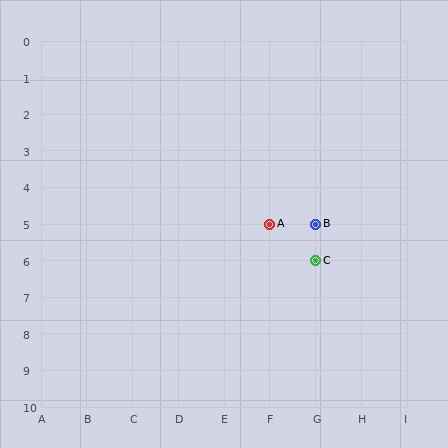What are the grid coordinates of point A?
Point A is at grid coordinates (F, 5).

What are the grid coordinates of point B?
Point B is at grid coordinates (G, 5).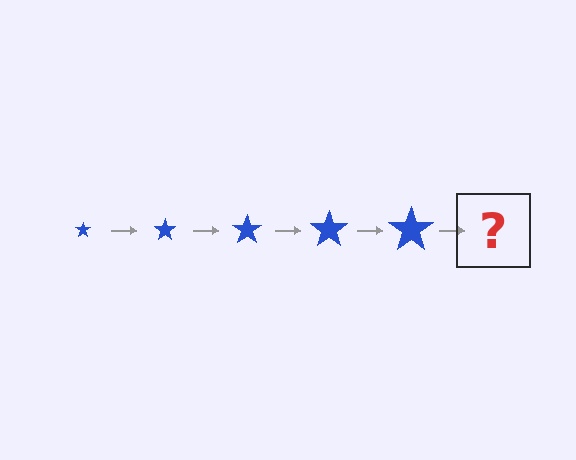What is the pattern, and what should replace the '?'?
The pattern is that the star gets progressively larger each step. The '?' should be a blue star, larger than the previous one.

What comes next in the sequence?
The next element should be a blue star, larger than the previous one.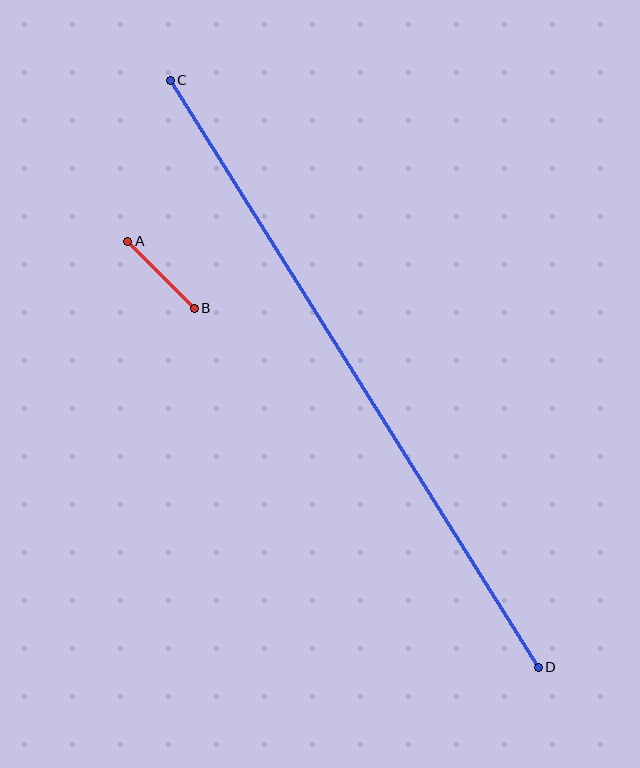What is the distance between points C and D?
The distance is approximately 693 pixels.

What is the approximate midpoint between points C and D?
The midpoint is at approximately (354, 374) pixels.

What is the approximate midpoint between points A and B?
The midpoint is at approximately (161, 275) pixels.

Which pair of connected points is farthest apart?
Points C and D are farthest apart.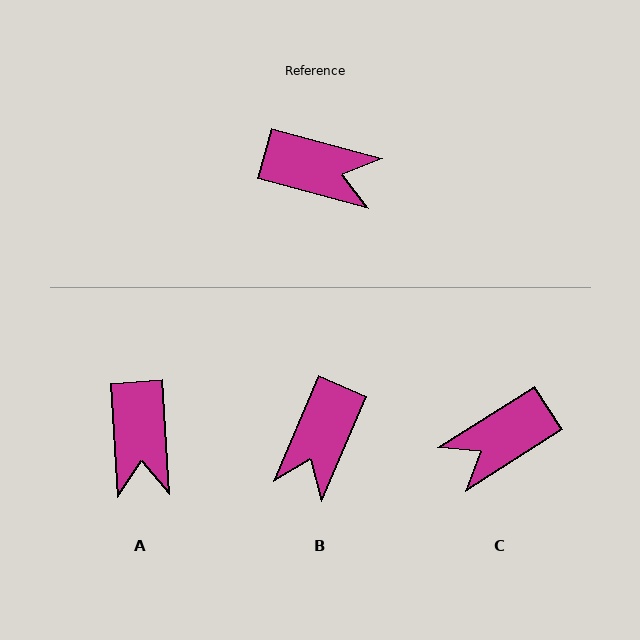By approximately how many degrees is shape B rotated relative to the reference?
Approximately 98 degrees clockwise.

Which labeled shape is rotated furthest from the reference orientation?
C, about 132 degrees away.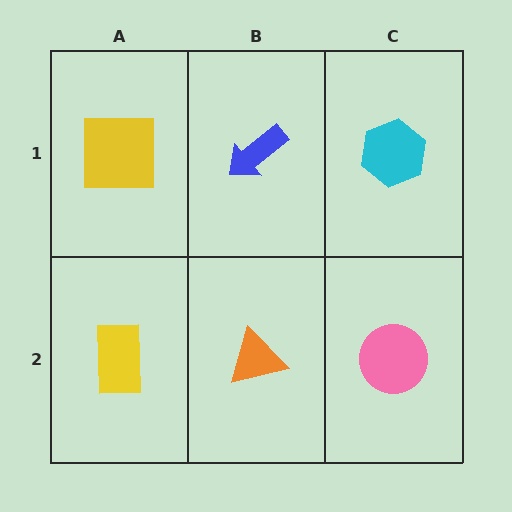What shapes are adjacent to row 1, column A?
A yellow rectangle (row 2, column A), a blue arrow (row 1, column B).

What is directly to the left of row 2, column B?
A yellow rectangle.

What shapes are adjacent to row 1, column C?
A pink circle (row 2, column C), a blue arrow (row 1, column B).